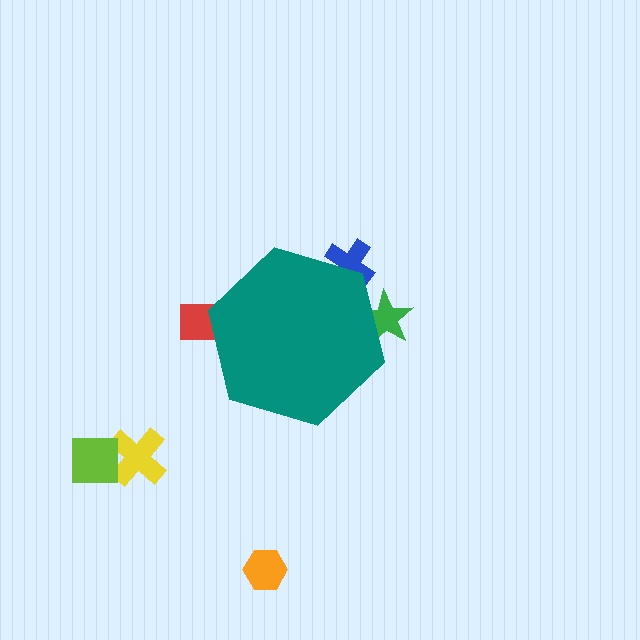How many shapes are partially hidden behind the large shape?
3 shapes are partially hidden.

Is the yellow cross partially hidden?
No, the yellow cross is fully visible.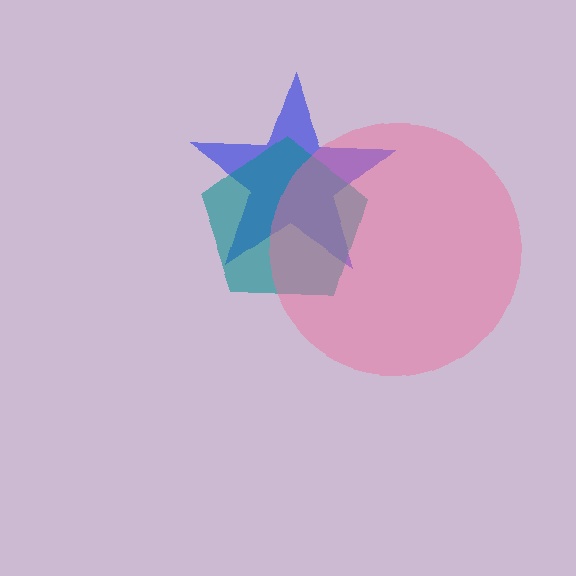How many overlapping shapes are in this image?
There are 3 overlapping shapes in the image.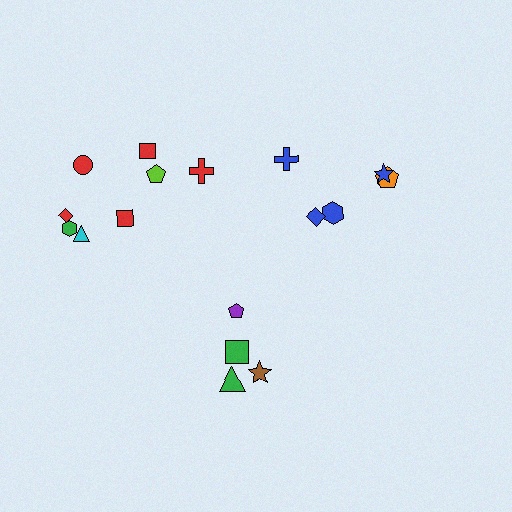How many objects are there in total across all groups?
There are 17 objects.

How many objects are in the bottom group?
There are 4 objects.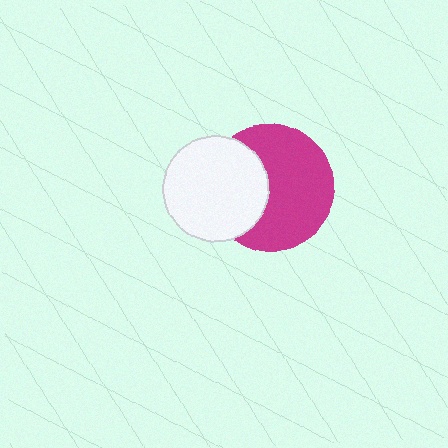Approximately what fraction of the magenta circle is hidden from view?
Roughly 36% of the magenta circle is hidden behind the white circle.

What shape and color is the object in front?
The object in front is a white circle.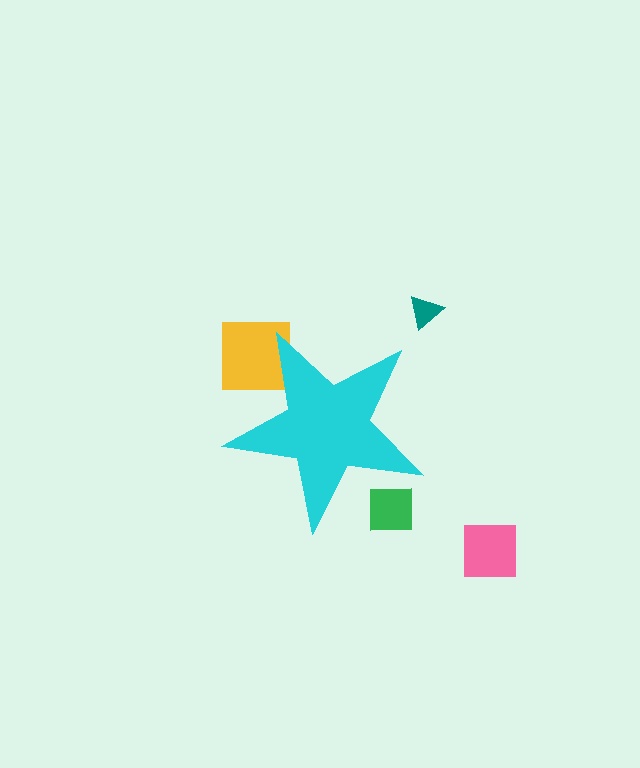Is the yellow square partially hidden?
Yes, the yellow square is partially hidden behind the cyan star.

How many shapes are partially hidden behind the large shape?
2 shapes are partially hidden.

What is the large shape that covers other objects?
A cyan star.